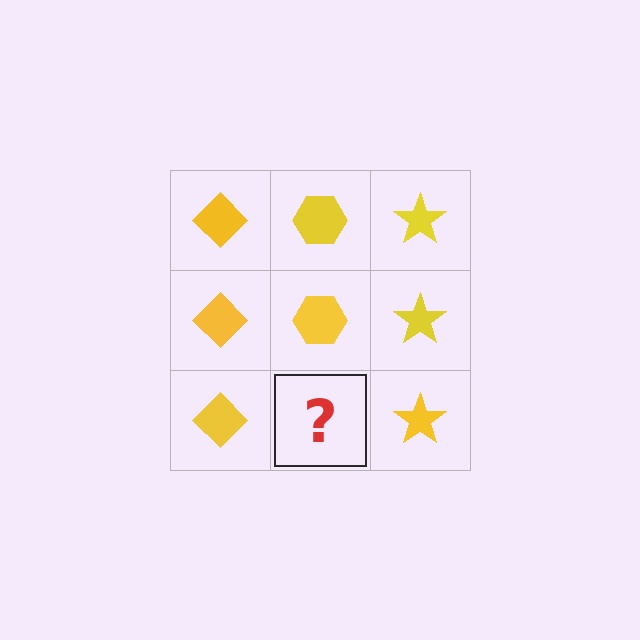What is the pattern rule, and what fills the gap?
The rule is that each column has a consistent shape. The gap should be filled with a yellow hexagon.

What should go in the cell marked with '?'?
The missing cell should contain a yellow hexagon.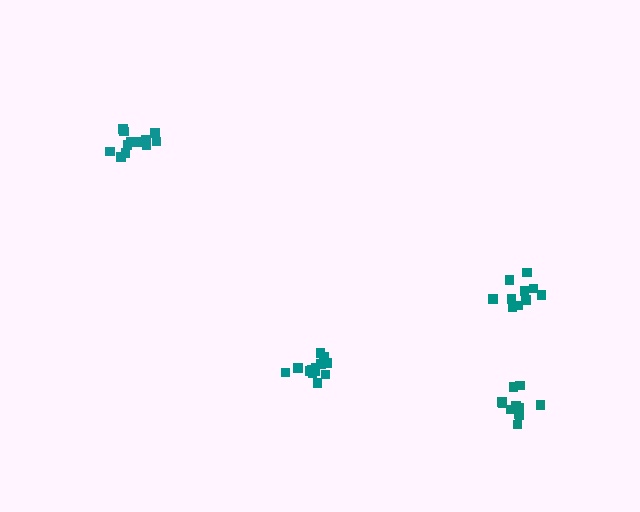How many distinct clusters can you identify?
There are 4 distinct clusters.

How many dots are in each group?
Group 1: 11 dots, Group 2: 13 dots, Group 3: 11 dots, Group 4: 14 dots (49 total).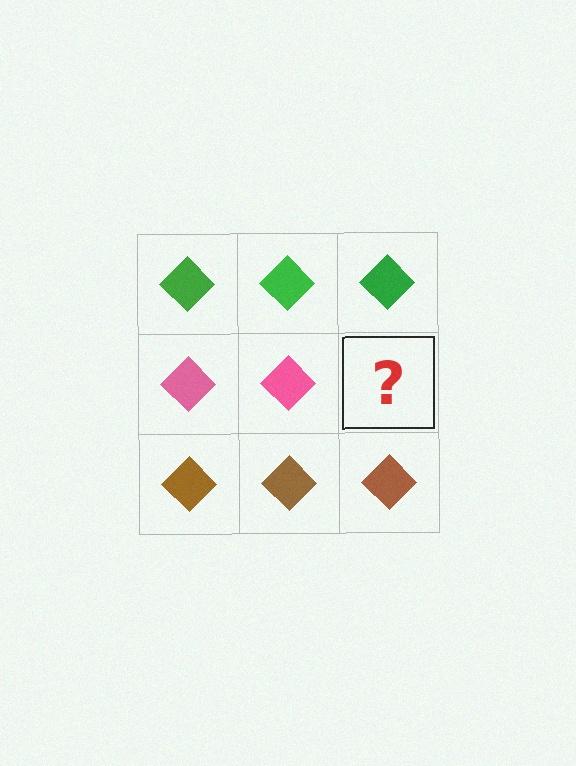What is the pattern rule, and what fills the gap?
The rule is that each row has a consistent color. The gap should be filled with a pink diamond.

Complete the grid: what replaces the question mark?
The question mark should be replaced with a pink diamond.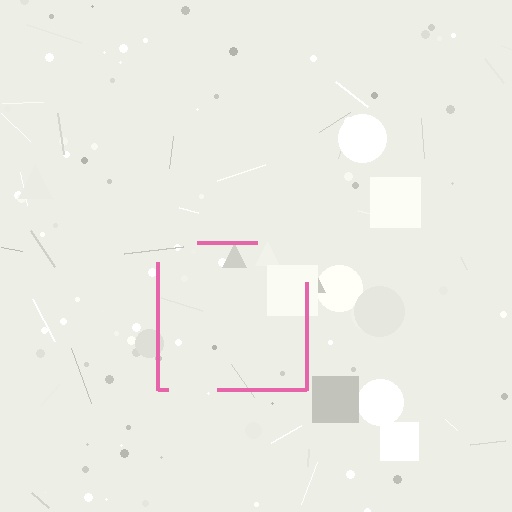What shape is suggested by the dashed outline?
The dashed outline suggests a square.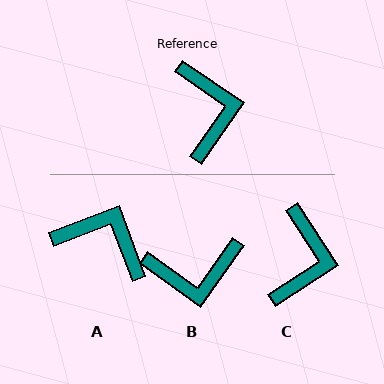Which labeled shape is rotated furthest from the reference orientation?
B, about 91 degrees away.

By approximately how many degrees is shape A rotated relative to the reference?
Approximately 55 degrees counter-clockwise.